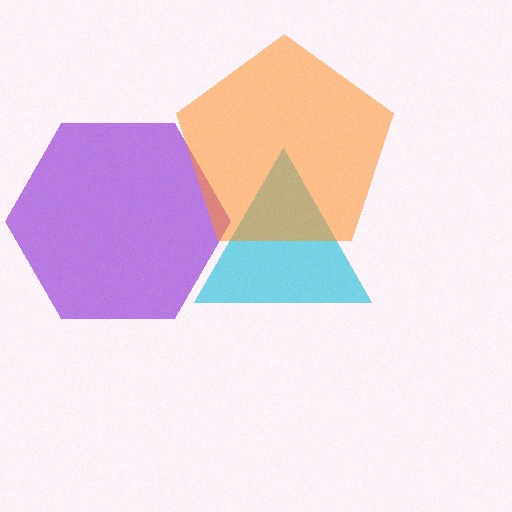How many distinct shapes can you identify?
There are 3 distinct shapes: a purple hexagon, a cyan triangle, an orange pentagon.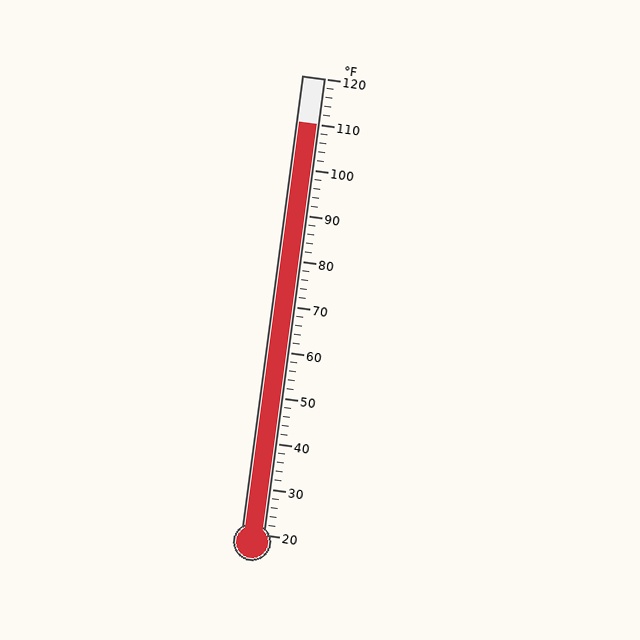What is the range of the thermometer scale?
The thermometer scale ranges from 20°F to 120°F.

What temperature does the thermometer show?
The thermometer shows approximately 110°F.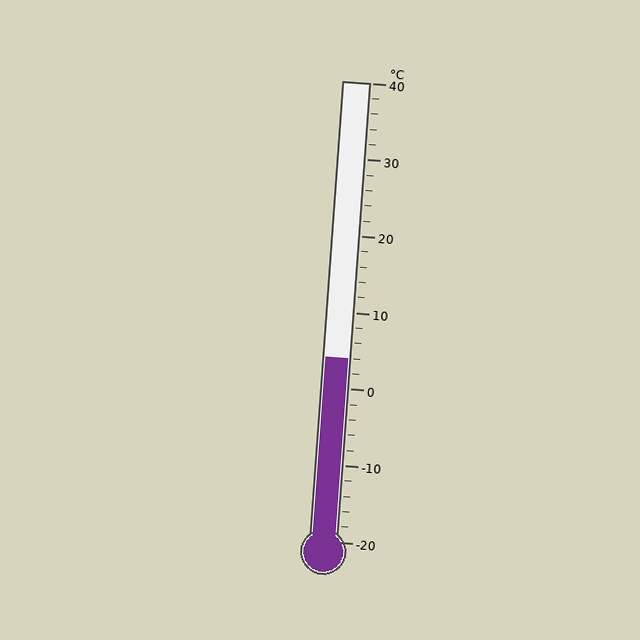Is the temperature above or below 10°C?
The temperature is below 10°C.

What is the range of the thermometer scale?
The thermometer scale ranges from -20°C to 40°C.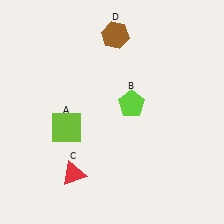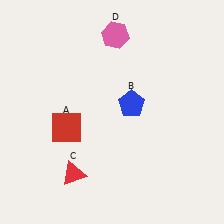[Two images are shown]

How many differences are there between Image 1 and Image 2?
There are 3 differences between the two images.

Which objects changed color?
A changed from lime to red. B changed from lime to blue. D changed from brown to pink.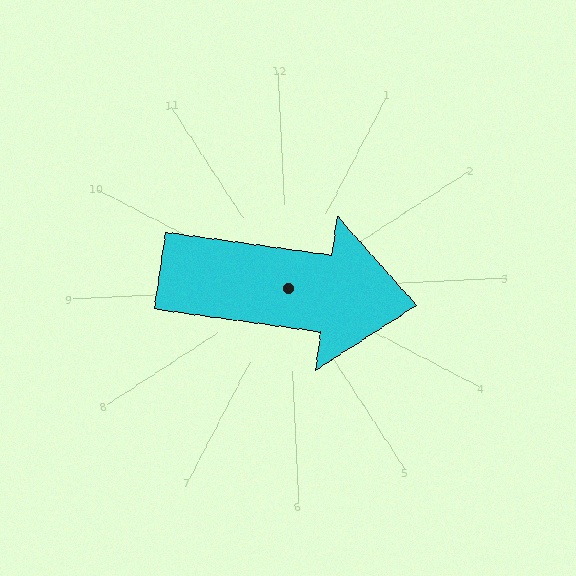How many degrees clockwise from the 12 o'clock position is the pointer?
Approximately 101 degrees.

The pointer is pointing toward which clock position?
Roughly 3 o'clock.